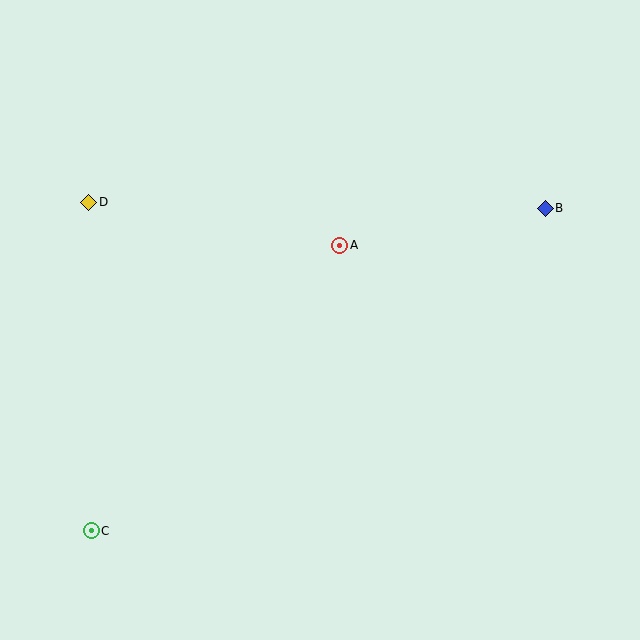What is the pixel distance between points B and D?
The distance between B and D is 457 pixels.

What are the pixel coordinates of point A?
Point A is at (339, 245).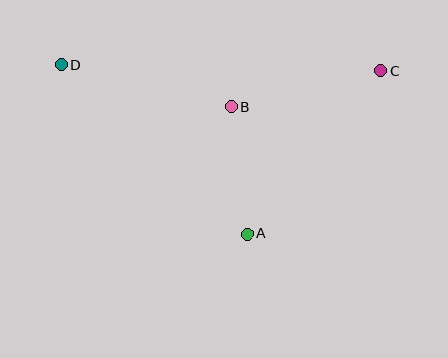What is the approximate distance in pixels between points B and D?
The distance between B and D is approximately 175 pixels.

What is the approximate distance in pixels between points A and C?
The distance between A and C is approximately 211 pixels.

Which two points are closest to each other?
Points A and B are closest to each other.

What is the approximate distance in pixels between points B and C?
The distance between B and C is approximately 154 pixels.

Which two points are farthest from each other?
Points C and D are farthest from each other.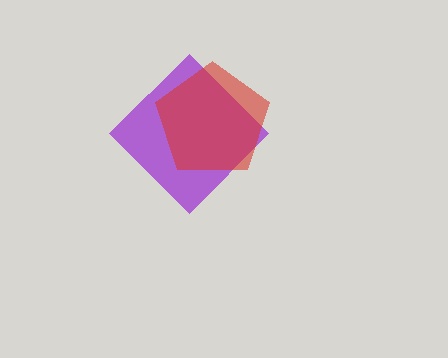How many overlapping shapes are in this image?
There are 2 overlapping shapes in the image.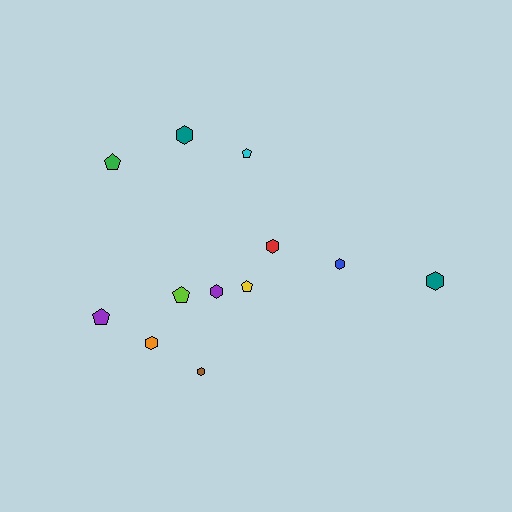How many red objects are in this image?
There is 1 red object.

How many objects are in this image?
There are 12 objects.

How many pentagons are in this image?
There are 5 pentagons.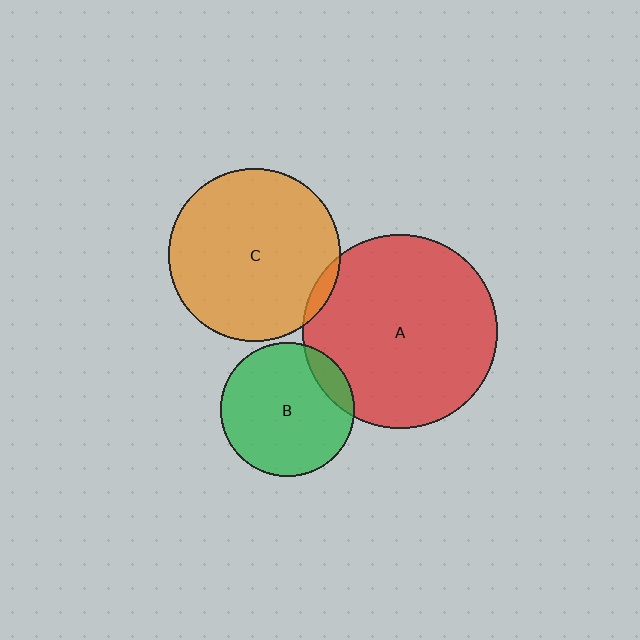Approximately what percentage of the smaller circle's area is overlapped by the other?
Approximately 10%.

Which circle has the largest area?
Circle A (red).